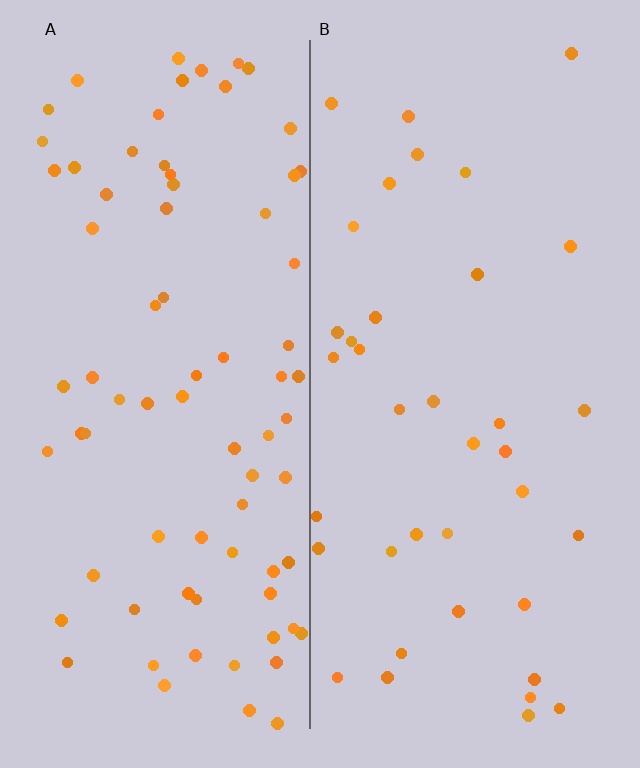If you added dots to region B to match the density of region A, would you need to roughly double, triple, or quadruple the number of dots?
Approximately double.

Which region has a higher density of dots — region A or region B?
A (the left).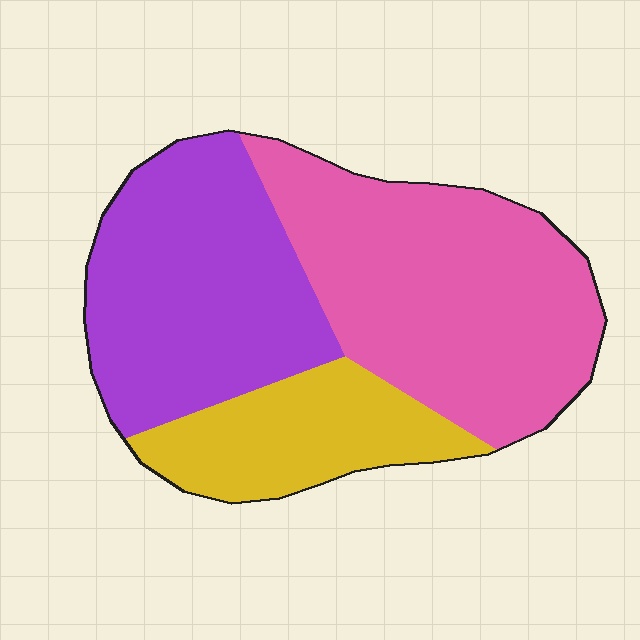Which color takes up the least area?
Yellow, at roughly 20%.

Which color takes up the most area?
Pink, at roughly 45%.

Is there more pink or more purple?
Pink.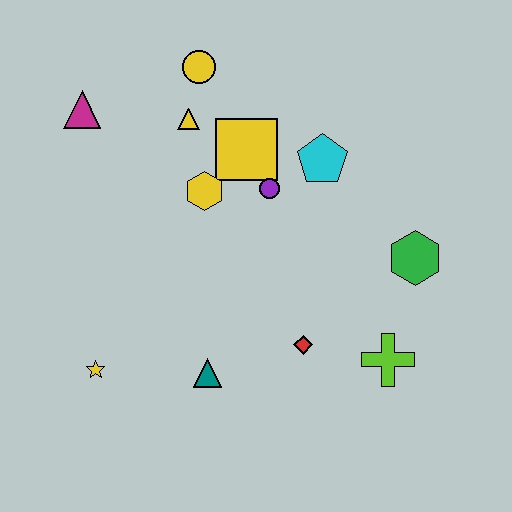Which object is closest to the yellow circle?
The yellow triangle is closest to the yellow circle.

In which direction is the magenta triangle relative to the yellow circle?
The magenta triangle is to the left of the yellow circle.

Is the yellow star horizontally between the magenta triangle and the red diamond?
Yes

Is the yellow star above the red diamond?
No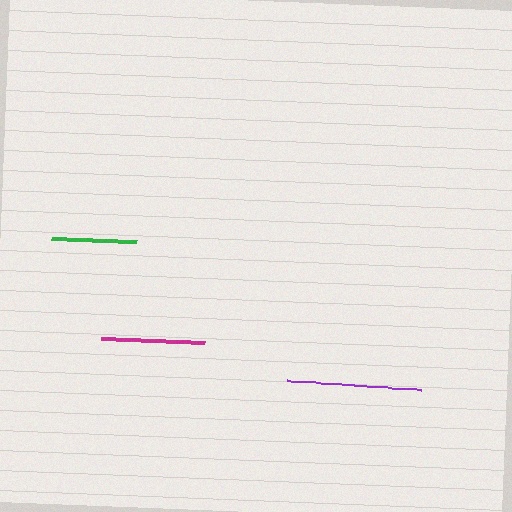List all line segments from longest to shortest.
From longest to shortest: purple, magenta, green.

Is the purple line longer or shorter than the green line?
The purple line is longer than the green line.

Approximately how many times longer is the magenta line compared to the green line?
The magenta line is approximately 1.2 times the length of the green line.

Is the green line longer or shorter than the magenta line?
The magenta line is longer than the green line.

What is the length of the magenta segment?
The magenta segment is approximately 105 pixels long.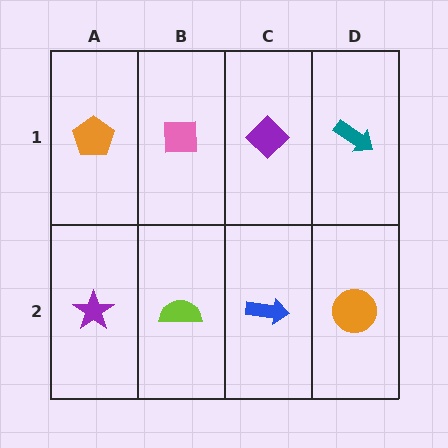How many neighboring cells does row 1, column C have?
3.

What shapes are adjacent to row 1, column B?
A lime semicircle (row 2, column B), an orange pentagon (row 1, column A), a purple diamond (row 1, column C).